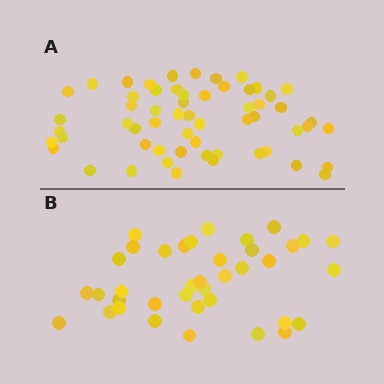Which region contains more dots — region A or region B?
Region A (the top region) has more dots.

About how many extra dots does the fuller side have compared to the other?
Region A has approximately 20 more dots than region B.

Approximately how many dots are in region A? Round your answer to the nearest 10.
About 60 dots. (The exact count is 58, which rounds to 60.)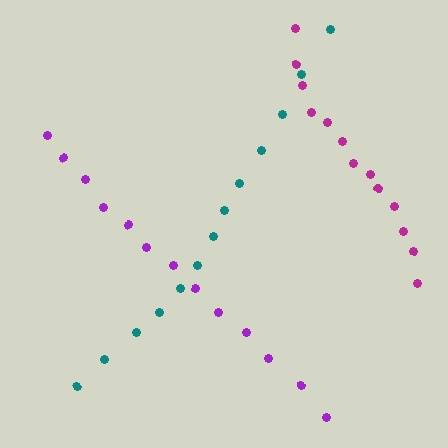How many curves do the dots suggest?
There are 3 distinct paths.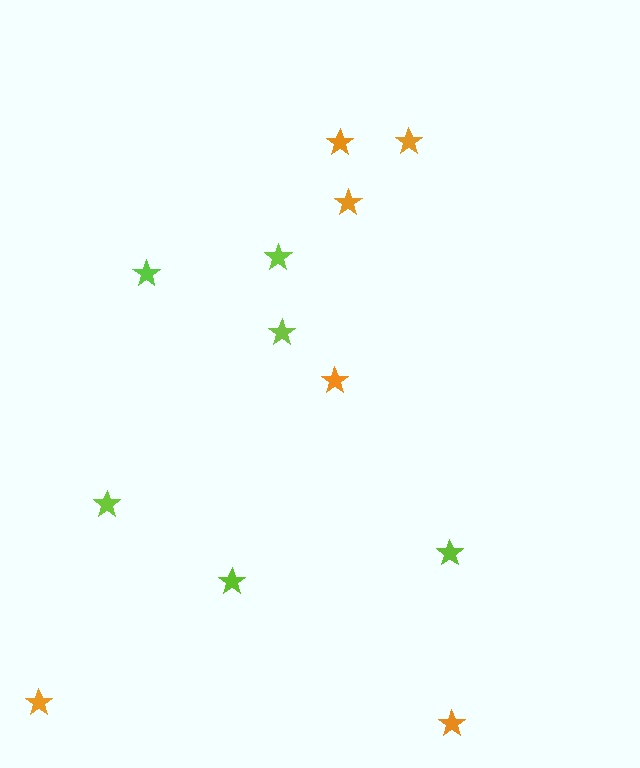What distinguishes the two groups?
There are 2 groups: one group of lime stars (6) and one group of orange stars (6).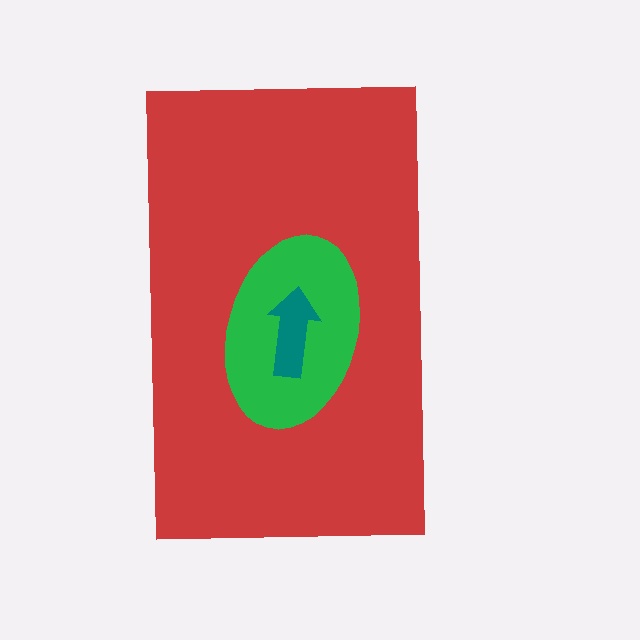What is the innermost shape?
The teal arrow.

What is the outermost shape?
The red rectangle.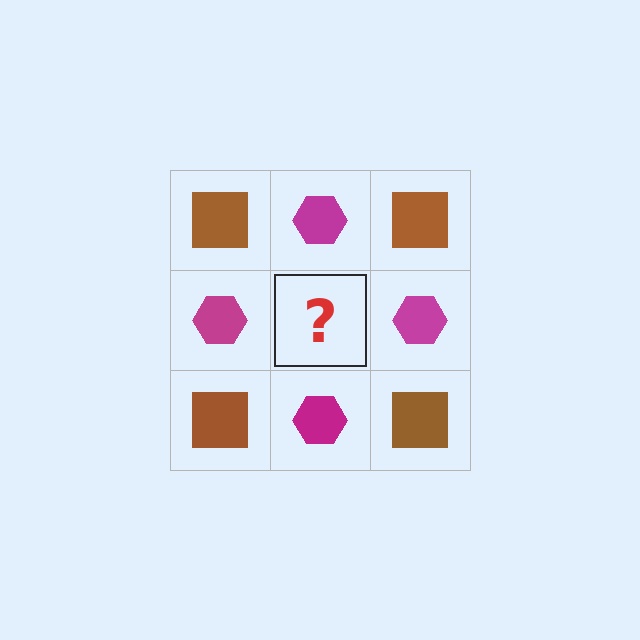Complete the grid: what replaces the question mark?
The question mark should be replaced with a brown square.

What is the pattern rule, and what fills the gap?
The rule is that it alternates brown square and magenta hexagon in a checkerboard pattern. The gap should be filled with a brown square.